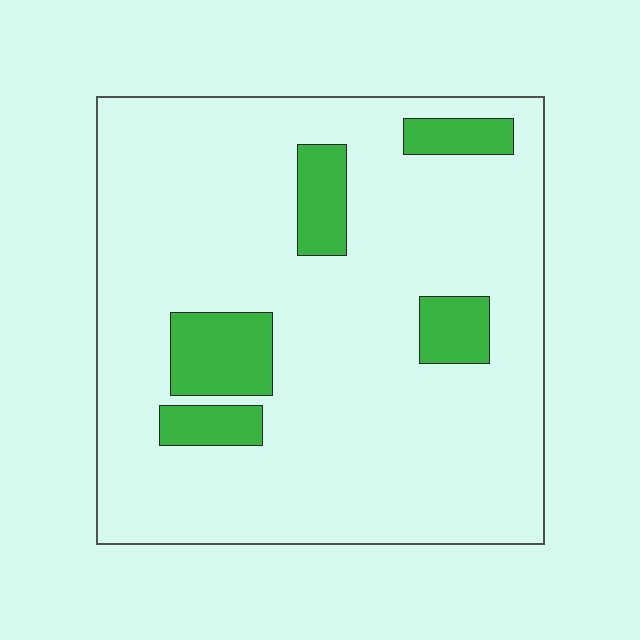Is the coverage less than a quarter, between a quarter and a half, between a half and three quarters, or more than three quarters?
Less than a quarter.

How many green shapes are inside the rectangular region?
5.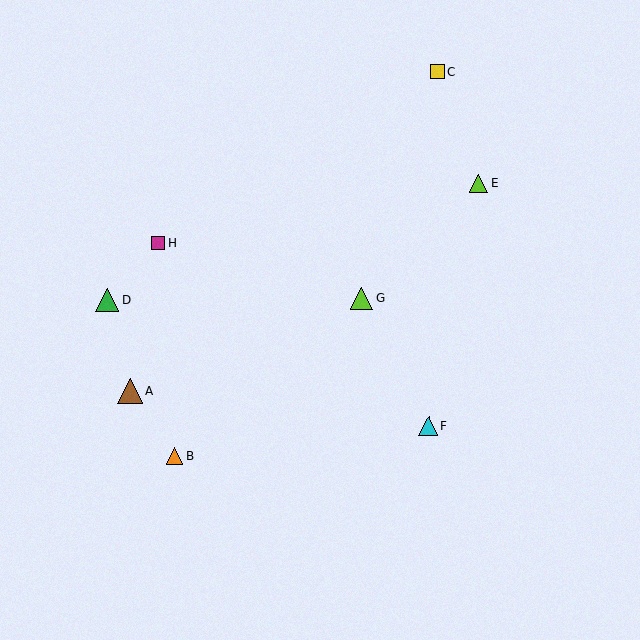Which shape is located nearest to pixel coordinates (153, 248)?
The magenta square (labeled H) at (158, 243) is nearest to that location.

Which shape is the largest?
The brown triangle (labeled A) is the largest.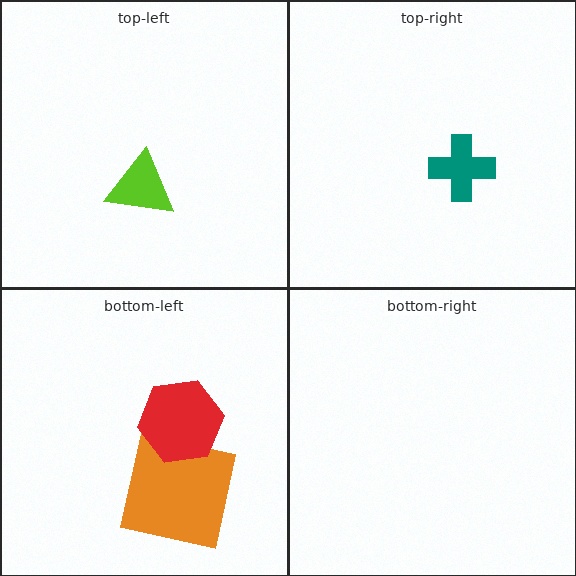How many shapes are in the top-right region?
1.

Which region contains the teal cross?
The top-right region.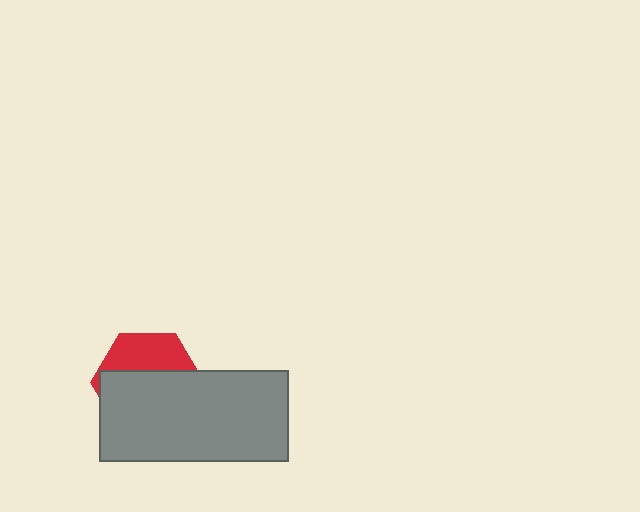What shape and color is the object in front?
The object in front is a gray rectangle.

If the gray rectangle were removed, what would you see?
You would see the complete red hexagon.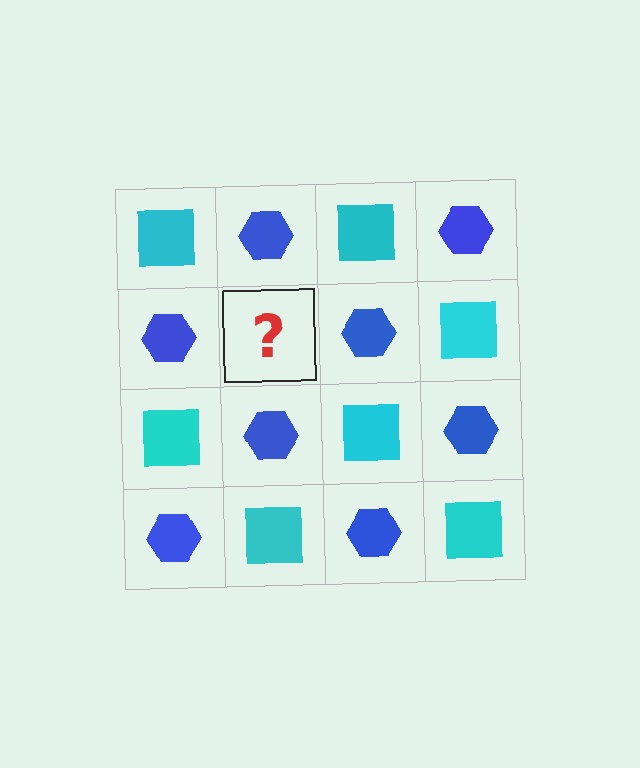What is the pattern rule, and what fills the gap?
The rule is that it alternates cyan square and blue hexagon in a checkerboard pattern. The gap should be filled with a cyan square.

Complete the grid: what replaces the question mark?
The question mark should be replaced with a cyan square.